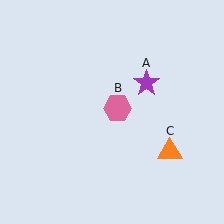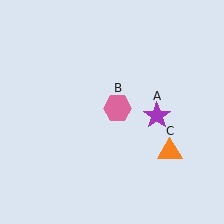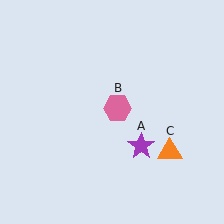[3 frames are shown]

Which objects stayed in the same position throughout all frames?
Pink hexagon (object B) and orange triangle (object C) remained stationary.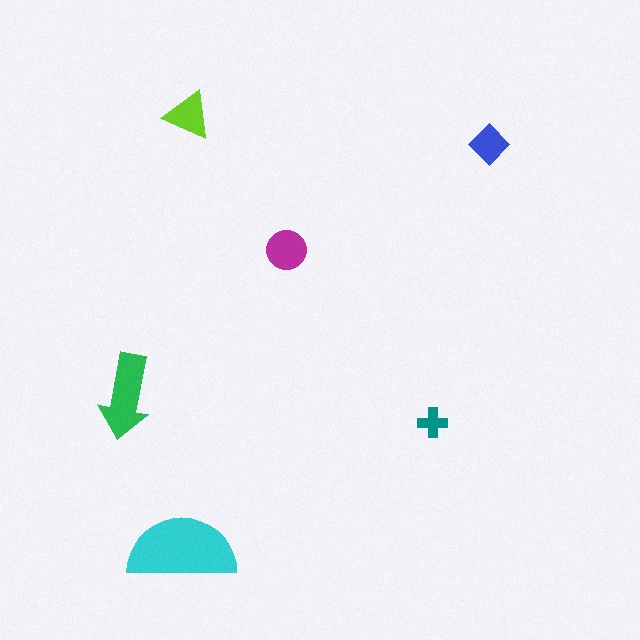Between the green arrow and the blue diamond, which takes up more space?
The green arrow.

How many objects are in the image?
There are 6 objects in the image.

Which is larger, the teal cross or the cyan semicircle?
The cyan semicircle.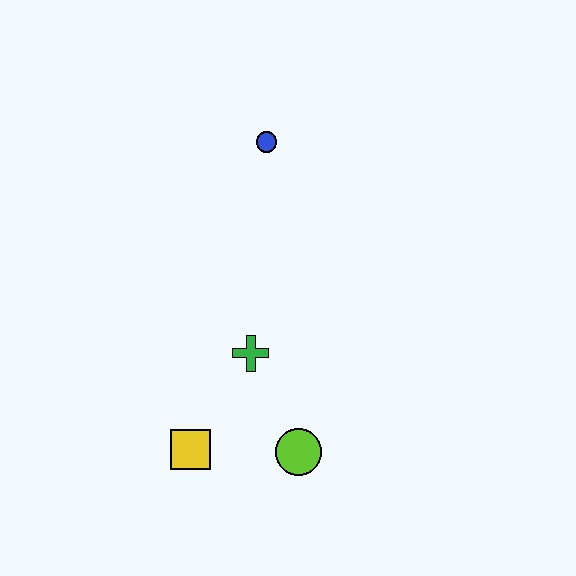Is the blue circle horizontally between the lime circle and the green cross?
Yes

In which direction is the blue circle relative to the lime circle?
The blue circle is above the lime circle.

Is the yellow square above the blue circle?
No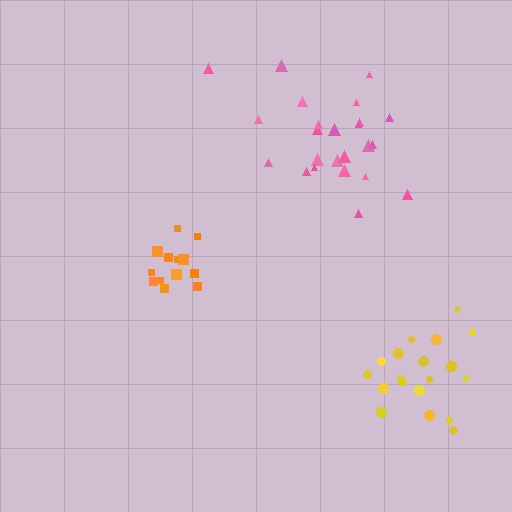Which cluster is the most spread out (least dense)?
Pink.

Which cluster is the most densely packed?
Orange.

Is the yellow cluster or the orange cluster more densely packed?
Orange.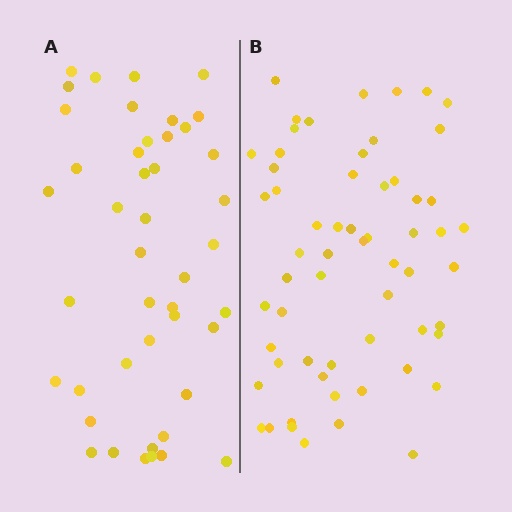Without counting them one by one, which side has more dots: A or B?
Region B (the right region) has more dots.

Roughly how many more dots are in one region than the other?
Region B has approximately 15 more dots than region A.